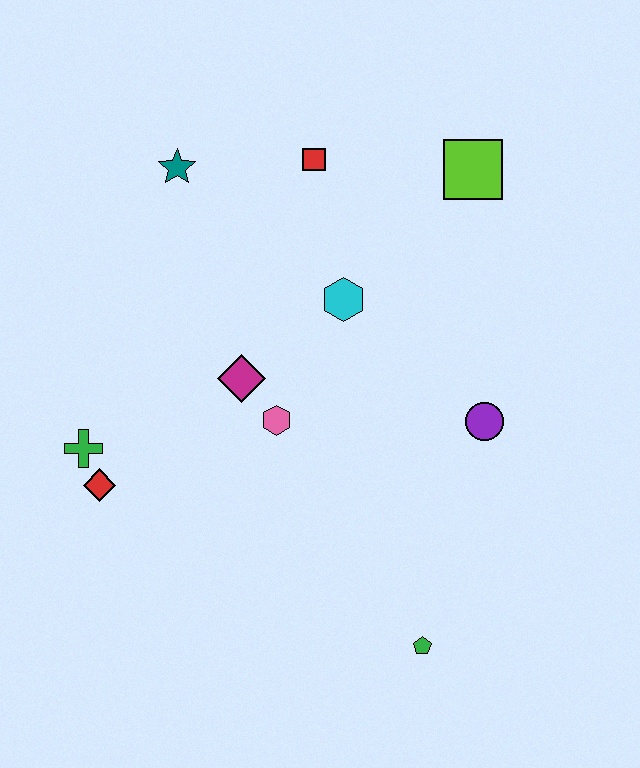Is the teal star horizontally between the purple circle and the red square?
No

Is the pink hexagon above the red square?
No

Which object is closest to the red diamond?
The green cross is closest to the red diamond.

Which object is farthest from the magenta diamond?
The green pentagon is farthest from the magenta diamond.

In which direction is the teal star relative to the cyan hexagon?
The teal star is to the left of the cyan hexagon.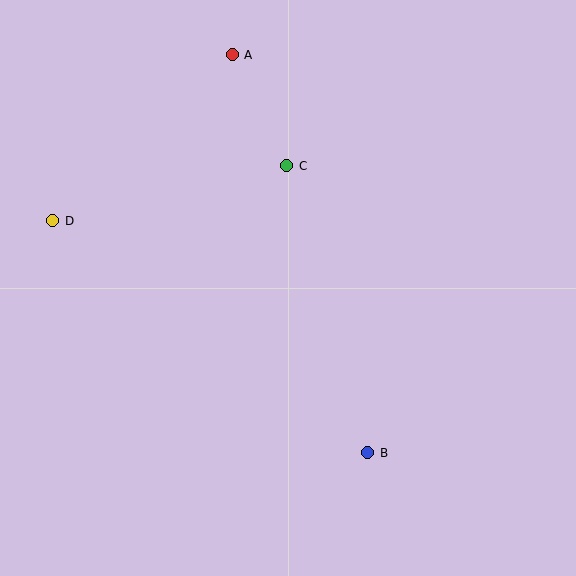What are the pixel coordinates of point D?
Point D is at (53, 221).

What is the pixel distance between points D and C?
The distance between D and C is 240 pixels.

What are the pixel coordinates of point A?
Point A is at (232, 55).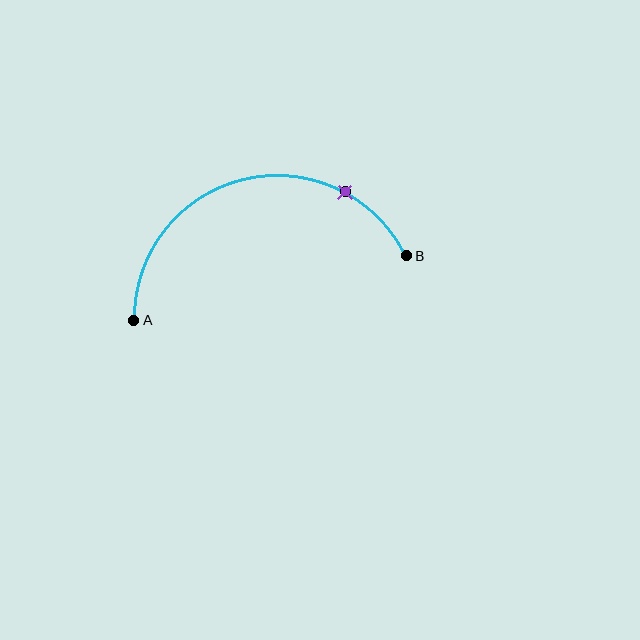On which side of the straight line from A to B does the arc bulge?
The arc bulges above the straight line connecting A and B.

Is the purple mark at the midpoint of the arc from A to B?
No. The purple mark lies on the arc but is closer to endpoint B. The arc midpoint would be at the point on the curve equidistant along the arc from both A and B.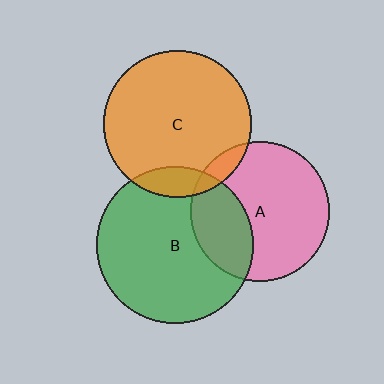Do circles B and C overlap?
Yes.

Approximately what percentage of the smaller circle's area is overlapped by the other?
Approximately 10%.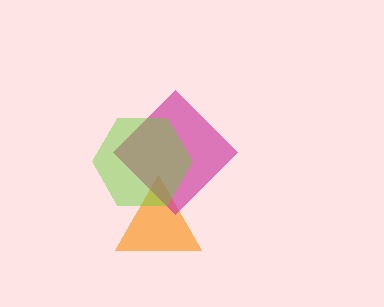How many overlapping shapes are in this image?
There are 3 overlapping shapes in the image.